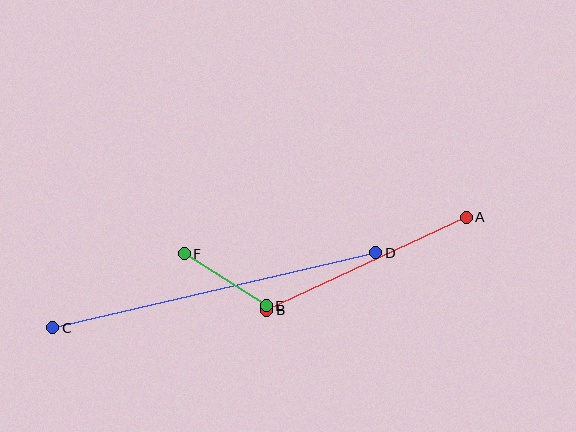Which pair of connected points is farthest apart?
Points C and D are farthest apart.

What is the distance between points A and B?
The distance is approximately 220 pixels.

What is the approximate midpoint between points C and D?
The midpoint is at approximately (214, 290) pixels.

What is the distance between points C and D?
The distance is approximately 332 pixels.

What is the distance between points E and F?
The distance is approximately 97 pixels.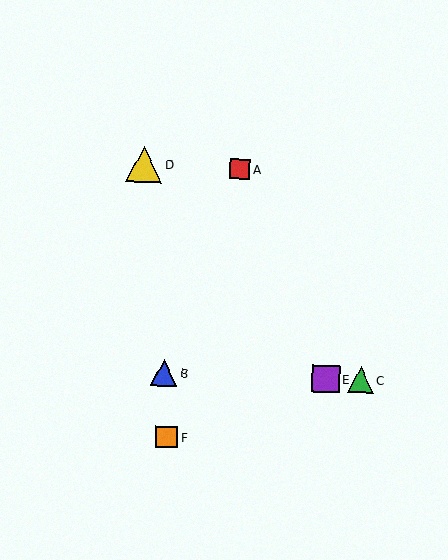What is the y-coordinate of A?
Object A is at y≈169.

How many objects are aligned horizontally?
3 objects (B, C, E) are aligned horizontally.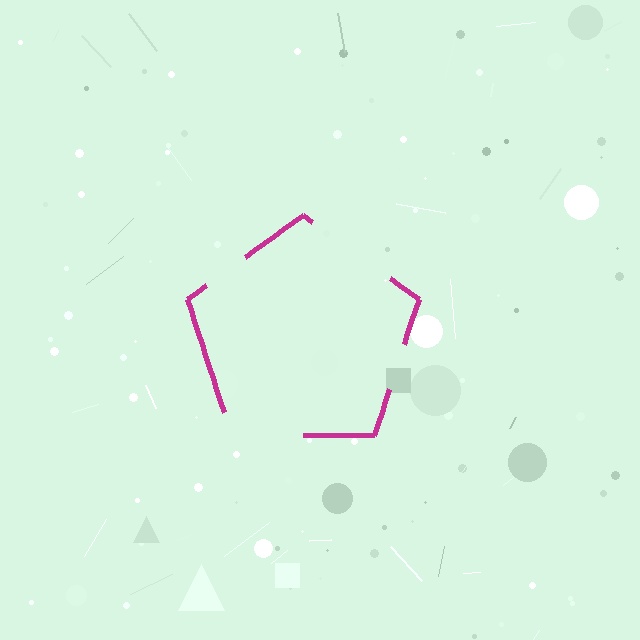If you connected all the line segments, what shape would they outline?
They would outline a pentagon.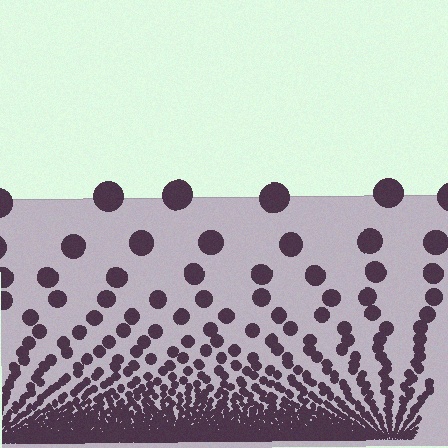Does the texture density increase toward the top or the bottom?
Density increases toward the bottom.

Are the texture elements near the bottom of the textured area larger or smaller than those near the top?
Smaller. The gradient is inverted — elements near the bottom are smaller and denser.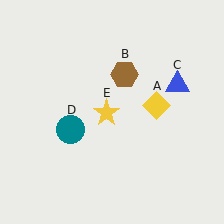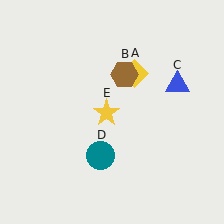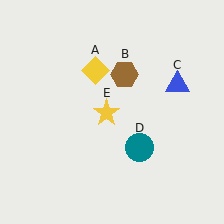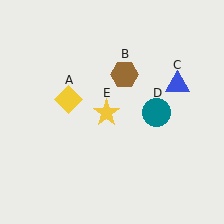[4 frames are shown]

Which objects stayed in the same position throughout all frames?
Brown hexagon (object B) and blue triangle (object C) and yellow star (object E) remained stationary.